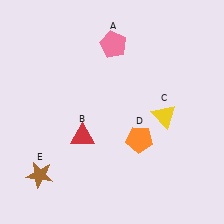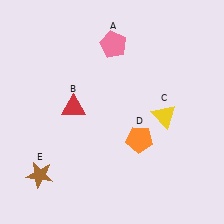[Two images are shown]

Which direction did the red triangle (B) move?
The red triangle (B) moved up.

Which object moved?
The red triangle (B) moved up.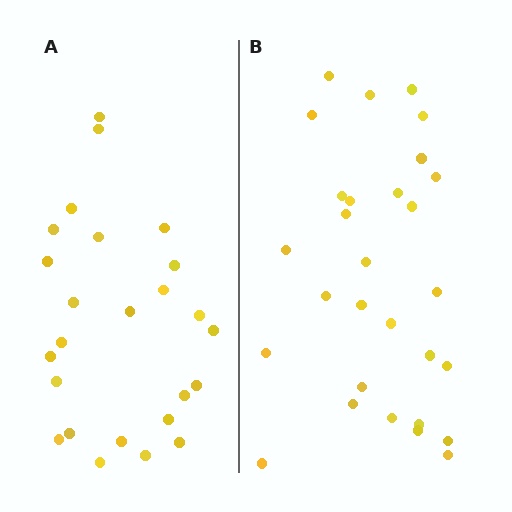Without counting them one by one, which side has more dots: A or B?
Region B (the right region) has more dots.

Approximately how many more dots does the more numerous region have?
Region B has about 4 more dots than region A.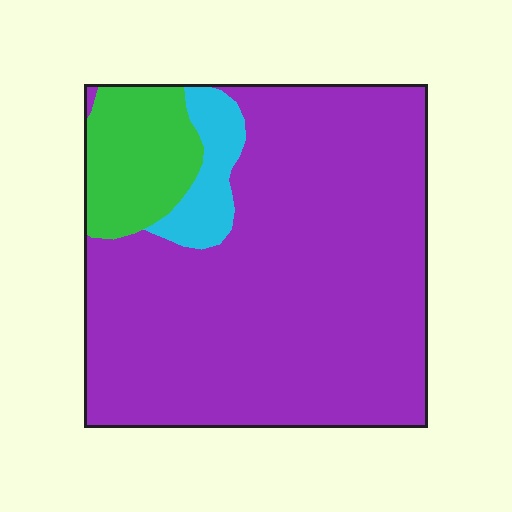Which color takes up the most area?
Purple, at roughly 80%.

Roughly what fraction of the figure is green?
Green covers about 15% of the figure.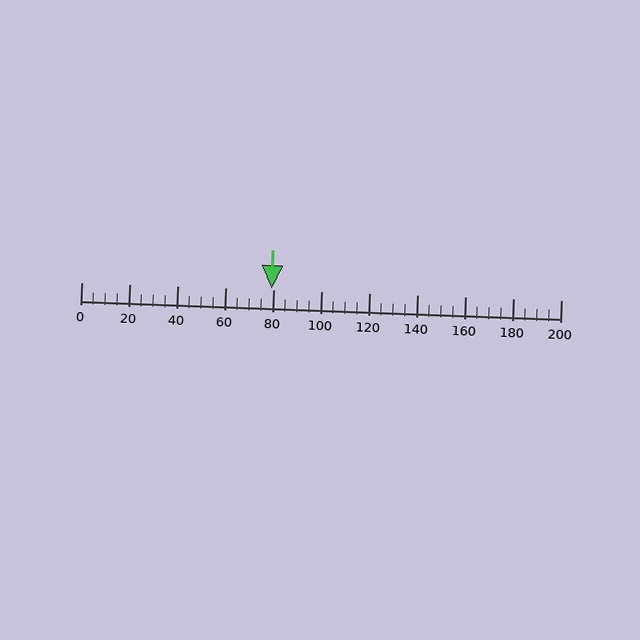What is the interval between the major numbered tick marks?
The major tick marks are spaced 20 units apart.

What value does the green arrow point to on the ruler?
The green arrow points to approximately 79.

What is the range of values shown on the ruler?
The ruler shows values from 0 to 200.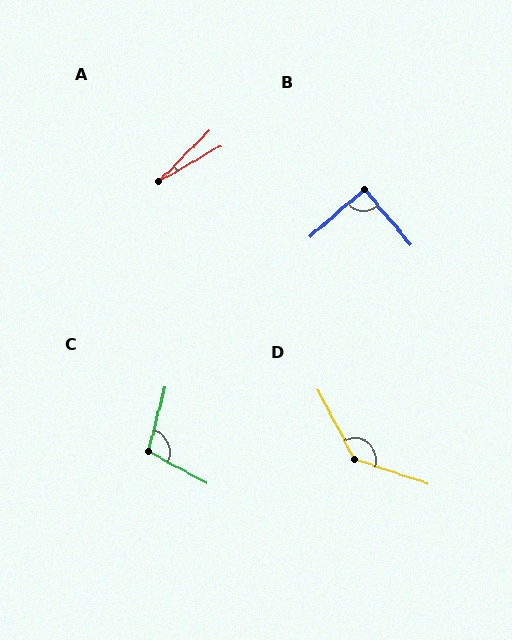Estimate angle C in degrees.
Approximately 104 degrees.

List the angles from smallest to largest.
A (15°), B (90°), C (104°), D (136°).